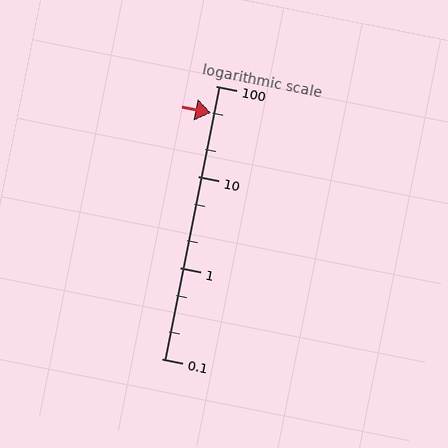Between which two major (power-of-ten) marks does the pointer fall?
The pointer is between 10 and 100.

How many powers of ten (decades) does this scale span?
The scale spans 3 decades, from 0.1 to 100.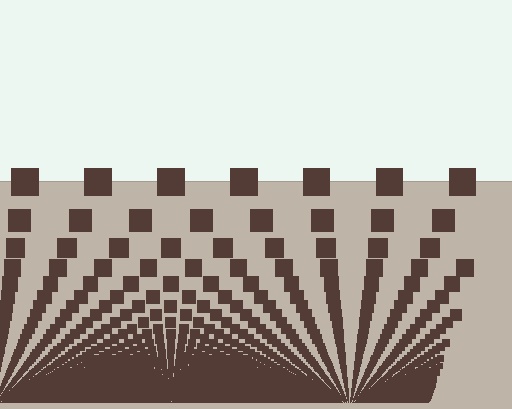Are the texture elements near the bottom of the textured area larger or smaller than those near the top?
Smaller. The gradient is inverted — elements near the bottom are smaller and denser.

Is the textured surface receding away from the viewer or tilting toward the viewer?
The surface appears to tilt toward the viewer. Texture elements get larger and sparser toward the top.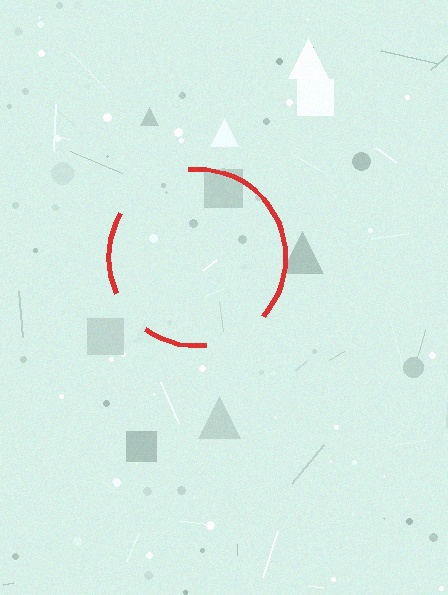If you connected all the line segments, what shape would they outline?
They would outline a circle.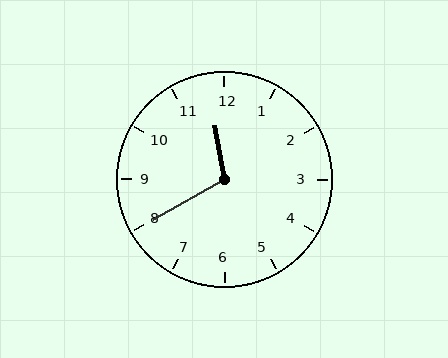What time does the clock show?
11:40.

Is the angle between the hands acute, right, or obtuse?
It is obtuse.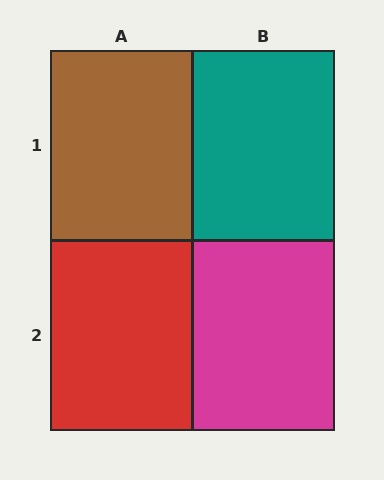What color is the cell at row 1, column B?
Teal.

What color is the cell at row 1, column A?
Brown.